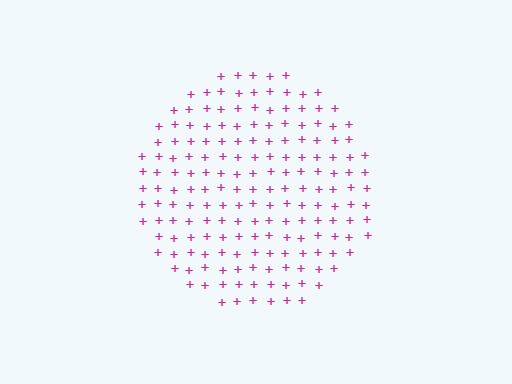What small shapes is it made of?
It is made of small plus signs.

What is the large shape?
The large shape is a circle.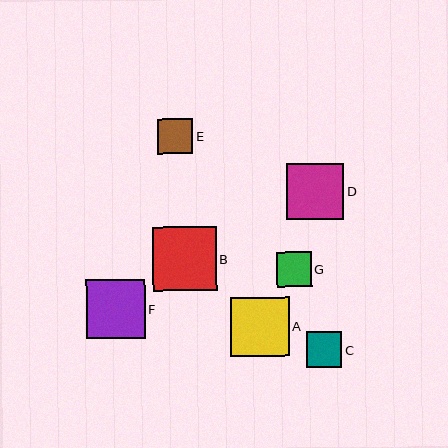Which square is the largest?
Square B is the largest with a size of approximately 64 pixels.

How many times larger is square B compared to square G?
Square B is approximately 1.9 times the size of square G.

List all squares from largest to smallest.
From largest to smallest: B, F, A, D, C, E, G.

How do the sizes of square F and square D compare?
Square F and square D are approximately the same size.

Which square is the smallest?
Square G is the smallest with a size of approximately 35 pixels.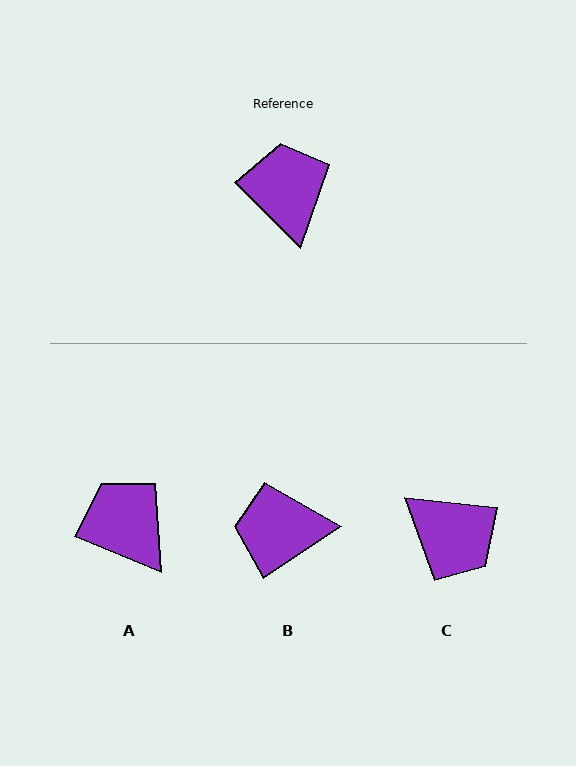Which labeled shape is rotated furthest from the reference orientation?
C, about 141 degrees away.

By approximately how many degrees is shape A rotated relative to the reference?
Approximately 23 degrees counter-clockwise.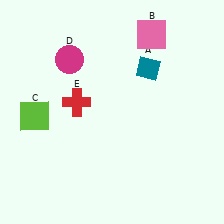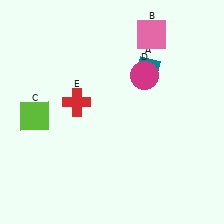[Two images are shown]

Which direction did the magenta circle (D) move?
The magenta circle (D) moved right.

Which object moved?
The magenta circle (D) moved right.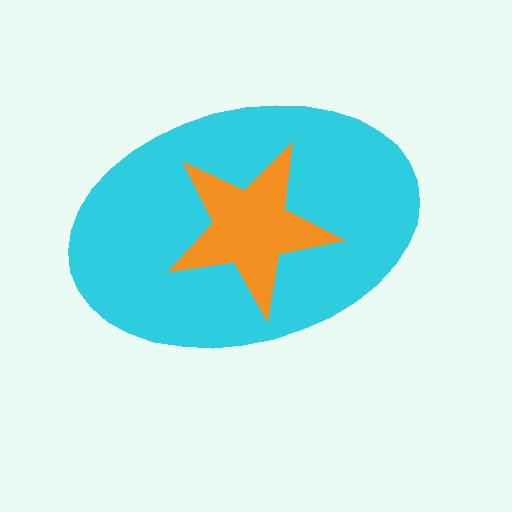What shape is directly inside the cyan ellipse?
The orange star.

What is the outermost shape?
The cyan ellipse.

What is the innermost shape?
The orange star.